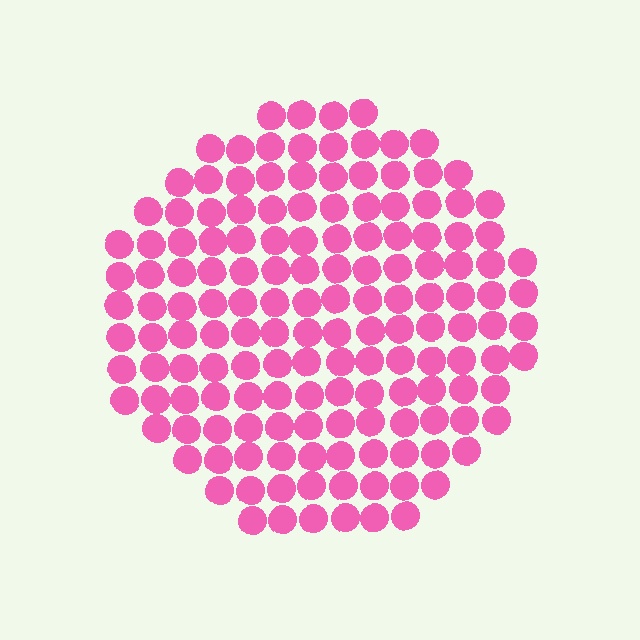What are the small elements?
The small elements are circles.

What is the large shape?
The large shape is a circle.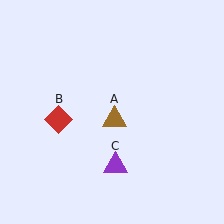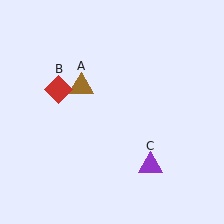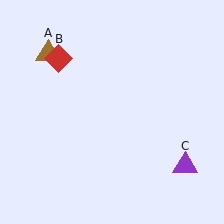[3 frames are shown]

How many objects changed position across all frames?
3 objects changed position: brown triangle (object A), red diamond (object B), purple triangle (object C).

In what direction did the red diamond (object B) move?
The red diamond (object B) moved up.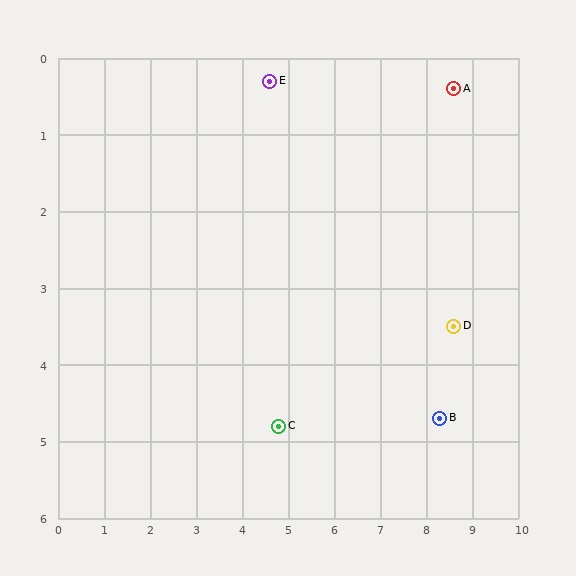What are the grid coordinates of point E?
Point E is at approximately (4.6, 0.3).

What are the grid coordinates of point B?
Point B is at approximately (8.3, 4.7).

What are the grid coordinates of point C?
Point C is at approximately (4.8, 4.8).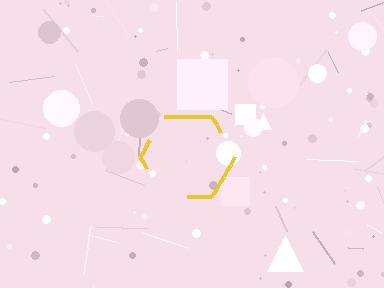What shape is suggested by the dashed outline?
The dashed outline suggests a hexagon.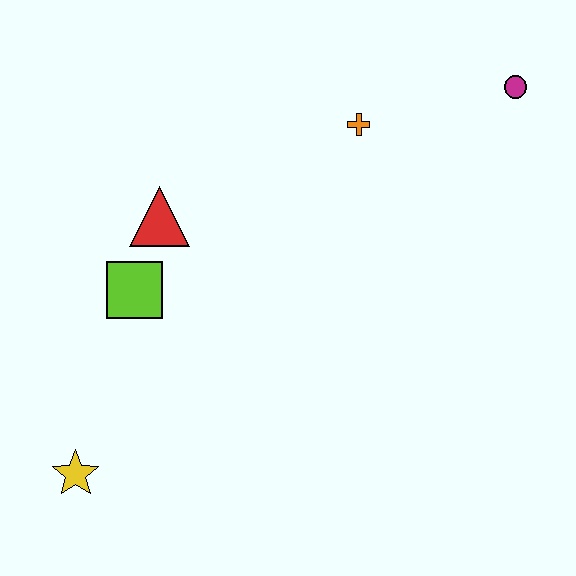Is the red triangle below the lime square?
No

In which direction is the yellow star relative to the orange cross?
The yellow star is below the orange cross.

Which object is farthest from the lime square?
The magenta circle is farthest from the lime square.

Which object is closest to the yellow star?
The lime square is closest to the yellow star.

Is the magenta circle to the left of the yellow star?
No